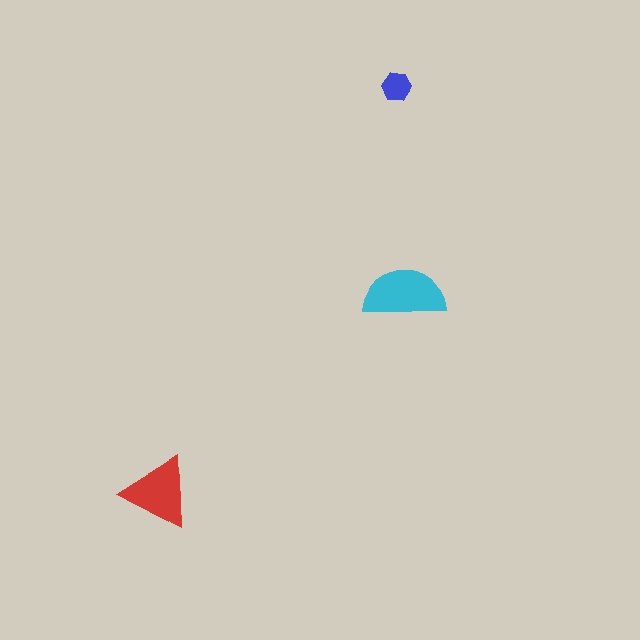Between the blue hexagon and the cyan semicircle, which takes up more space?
The cyan semicircle.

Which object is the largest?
The cyan semicircle.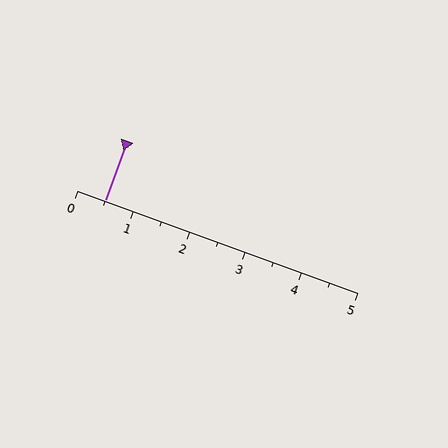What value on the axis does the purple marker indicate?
The marker indicates approximately 0.5.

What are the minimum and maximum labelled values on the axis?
The axis runs from 0 to 5.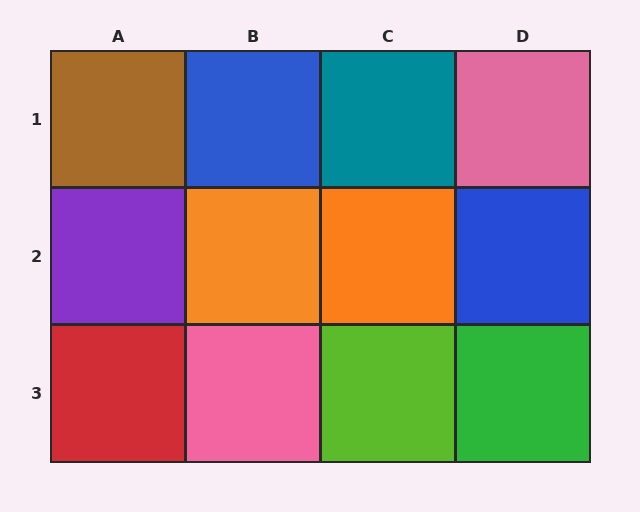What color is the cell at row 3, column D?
Green.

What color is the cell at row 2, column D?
Blue.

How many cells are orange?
2 cells are orange.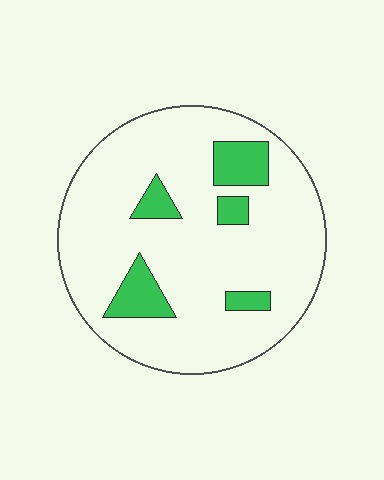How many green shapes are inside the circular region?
5.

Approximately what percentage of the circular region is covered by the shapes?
Approximately 15%.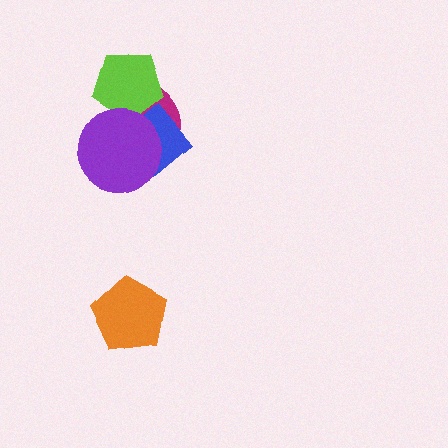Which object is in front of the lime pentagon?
The purple circle is in front of the lime pentagon.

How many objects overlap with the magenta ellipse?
3 objects overlap with the magenta ellipse.